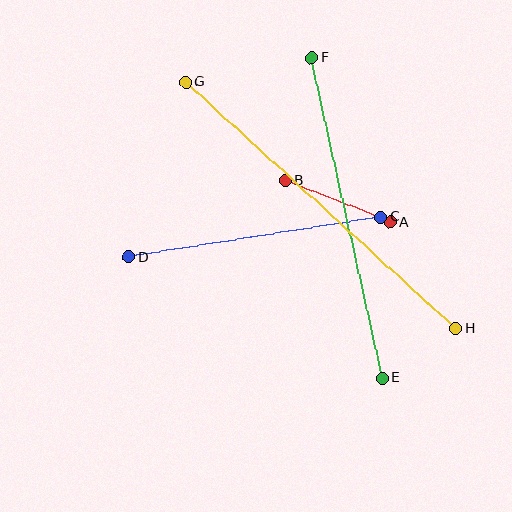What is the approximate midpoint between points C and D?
The midpoint is at approximately (255, 237) pixels.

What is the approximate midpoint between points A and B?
The midpoint is at approximately (338, 201) pixels.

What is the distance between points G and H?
The distance is approximately 365 pixels.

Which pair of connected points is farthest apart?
Points G and H are farthest apart.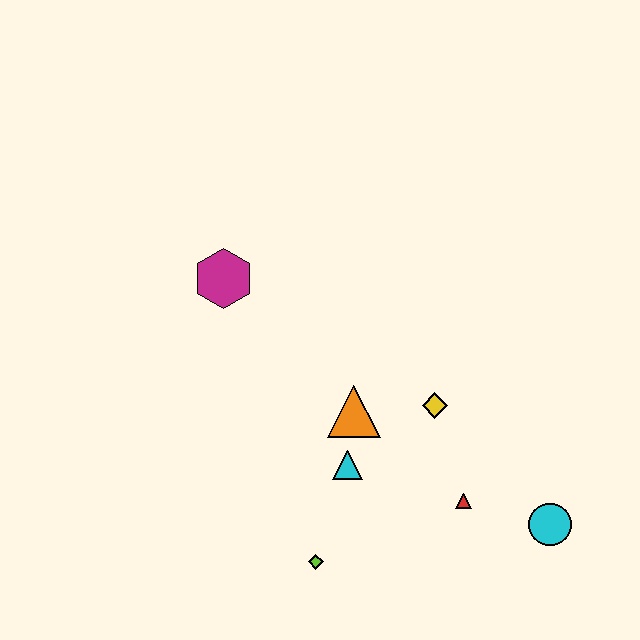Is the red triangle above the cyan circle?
Yes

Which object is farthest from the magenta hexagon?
The cyan circle is farthest from the magenta hexagon.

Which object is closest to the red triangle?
The cyan circle is closest to the red triangle.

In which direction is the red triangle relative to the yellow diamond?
The red triangle is below the yellow diamond.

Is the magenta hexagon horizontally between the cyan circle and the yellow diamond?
No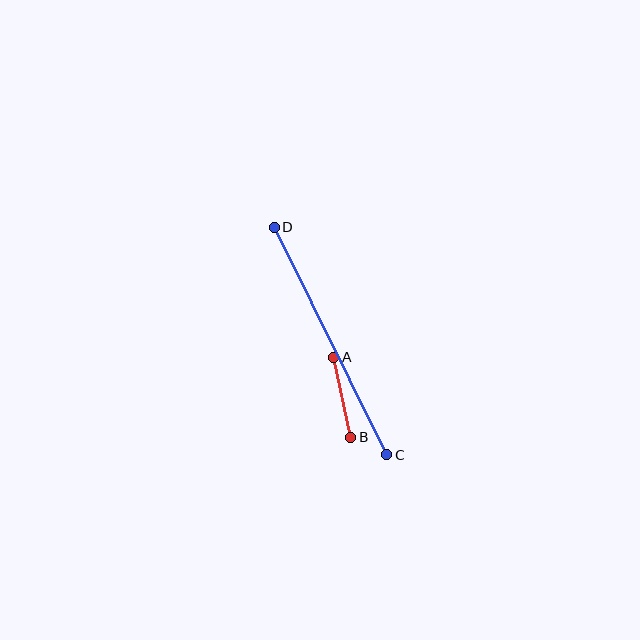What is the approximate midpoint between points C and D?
The midpoint is at approximately (330, 341) pixels.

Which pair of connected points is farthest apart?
Points C and D are farthest apart.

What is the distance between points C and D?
The distance is approximately 254 pixels.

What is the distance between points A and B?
The distance is approximately 82 pixels.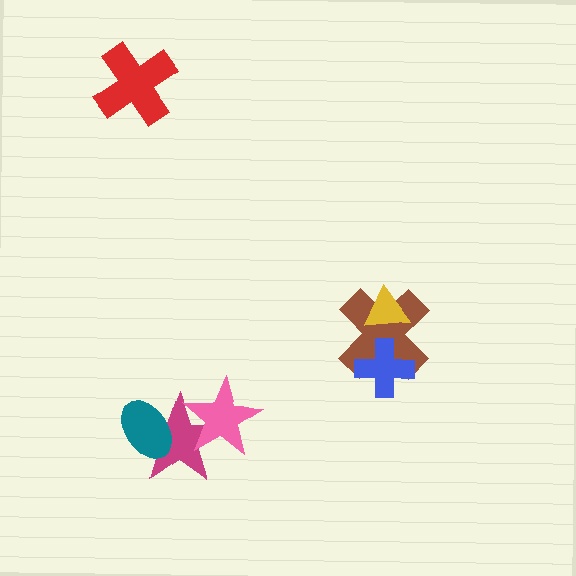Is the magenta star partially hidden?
Yes, it is partially covered by another shape.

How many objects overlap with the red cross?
0 objects overlap with the red cross.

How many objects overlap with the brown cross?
2 objects overlap with the brown cross.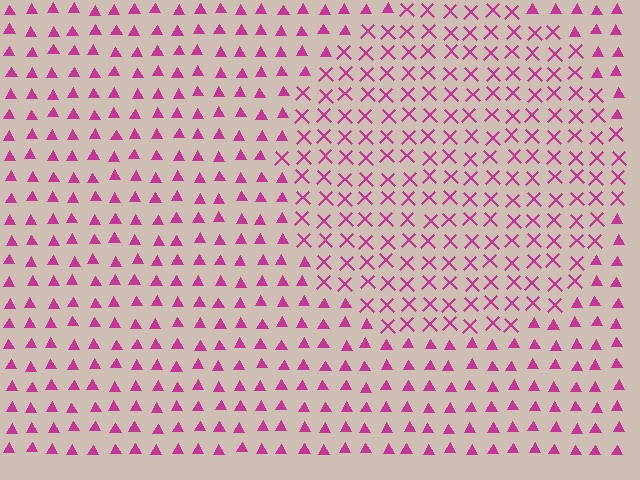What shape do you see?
I see a circle.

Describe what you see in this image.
The image is filled with small magenta elements arranged in a uniform grid. A circle-shaped region contains X marks, while the surrounding area contains triangles. The boundary is defined purely by the change in element shape.